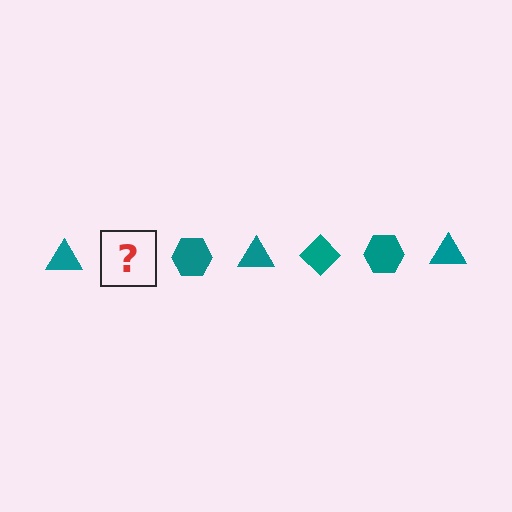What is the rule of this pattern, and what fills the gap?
The rule is that the pattern cycles through triangle, diamond, hexagon shapes in teal. The gap should be filled with a teal diamond.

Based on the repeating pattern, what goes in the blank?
The blank should be a teal diamond.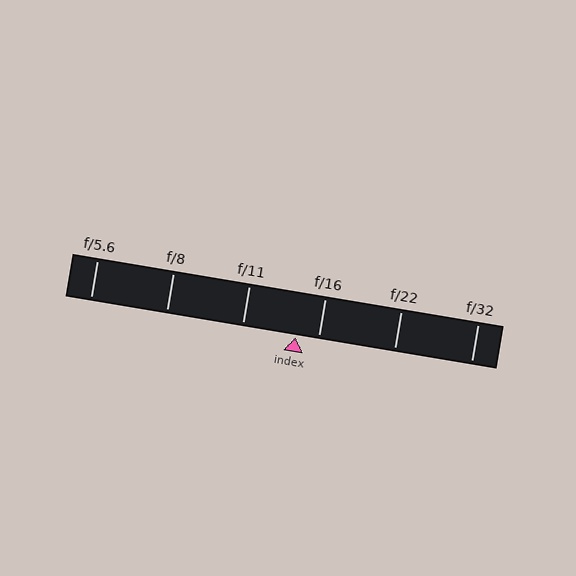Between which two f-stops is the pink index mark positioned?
The index mark is between f/11 and f/16.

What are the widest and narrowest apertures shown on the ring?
The widest aperture shown is f/5.6 and the narrowest is f/32.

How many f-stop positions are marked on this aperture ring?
There are 6 f-stop positions marked.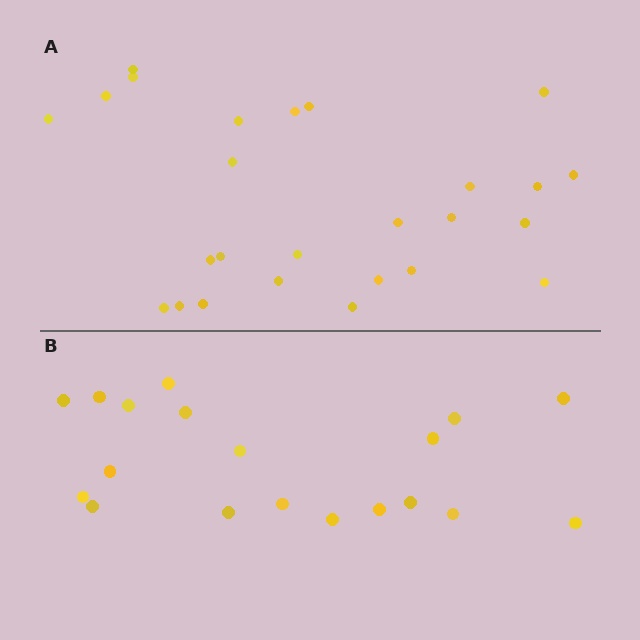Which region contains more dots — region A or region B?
Region A (the top region) has more dots.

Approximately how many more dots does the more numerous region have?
Region A has roughly 8 or so more dots than region B.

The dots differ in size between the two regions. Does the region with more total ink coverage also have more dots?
No. Region B has more total ink coverage because its dots are larger, but region A actually contains more individual dots. Total area can be misleading — the number of items is what matters here.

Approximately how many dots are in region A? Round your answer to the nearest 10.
About 30 dots. (The exact count is 26, which rounds to 30.)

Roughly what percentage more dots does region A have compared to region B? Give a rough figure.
About 35% more.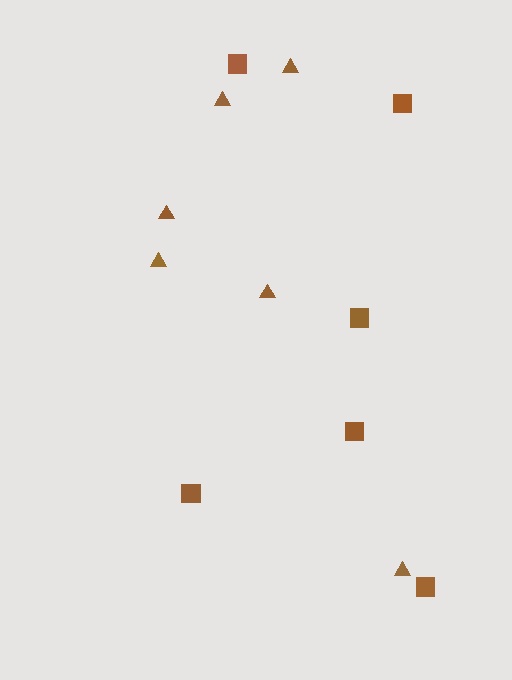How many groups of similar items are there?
There are 2 groups: one group of triangles (6) and one group of squares (6).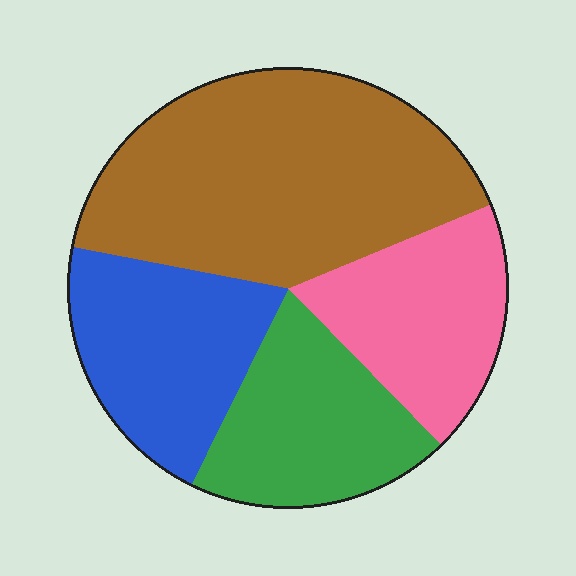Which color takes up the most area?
Brown, at roughly 40%.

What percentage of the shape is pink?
Pink covers 19% of the shape.